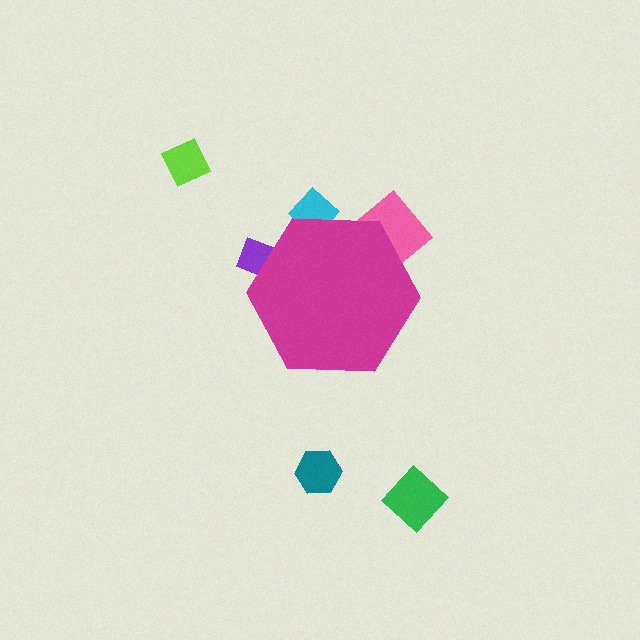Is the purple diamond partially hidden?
Yes, the purple diamond is partially hidden behind the magenta hexagon.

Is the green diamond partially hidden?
No, the green diamond is fully visible.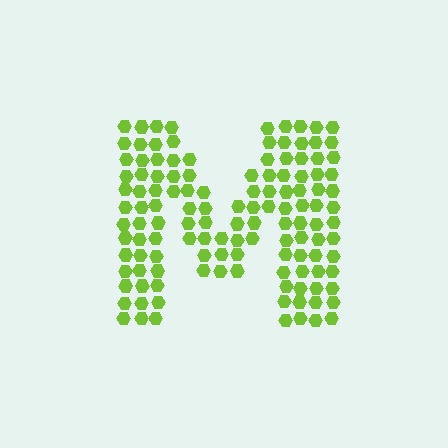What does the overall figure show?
The overall figure shows the letter M.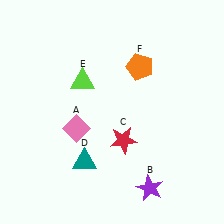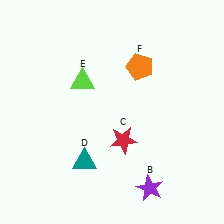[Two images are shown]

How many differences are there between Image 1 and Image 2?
There is 1 difference between the two images.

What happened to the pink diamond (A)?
The pink diamond (A) was removed in Image 2. It was in the bottom-left area of Image 1.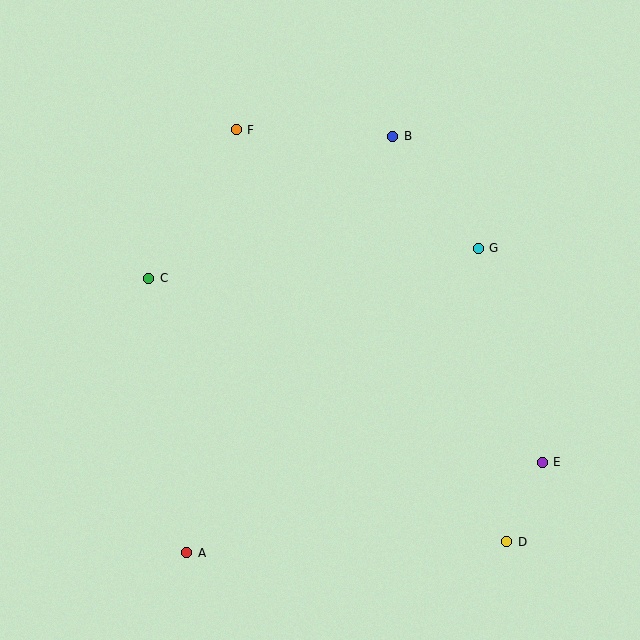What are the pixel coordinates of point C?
Point C is at (149, 278).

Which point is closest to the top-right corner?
Point B is closest to the top-right corner.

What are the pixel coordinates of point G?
Point G is at (478, 248).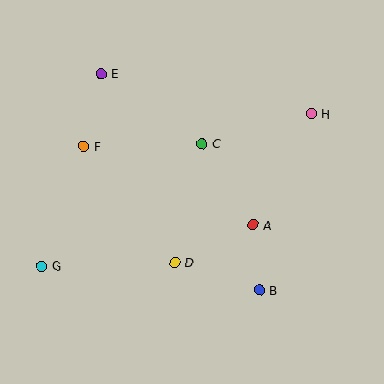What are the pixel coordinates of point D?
Point D is at (175, 263).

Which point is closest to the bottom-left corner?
Point G is closest to the bottom-left corner.